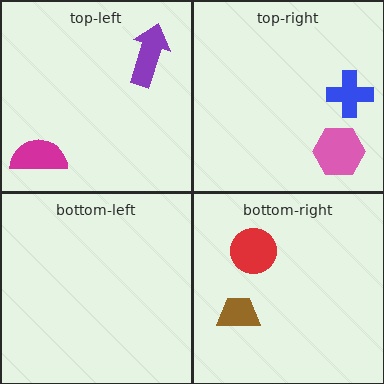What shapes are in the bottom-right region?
The red circle, the brown trapezoid.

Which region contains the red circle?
The bottom-right region.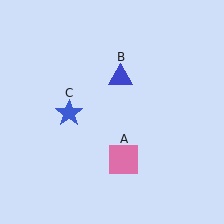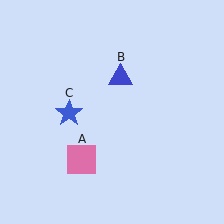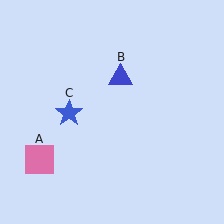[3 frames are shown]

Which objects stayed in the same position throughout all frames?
Blue triangle (object B) and blue star (object C) remained stationary.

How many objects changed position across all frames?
1 object changed position: pink square (object A).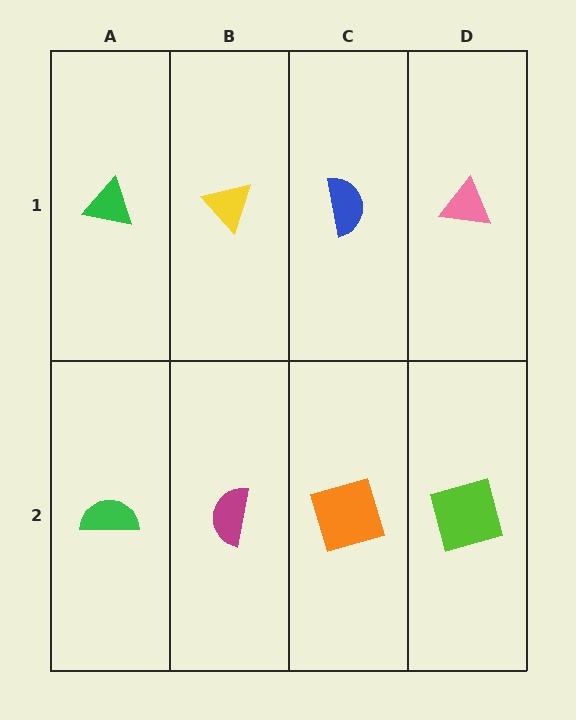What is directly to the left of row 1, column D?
A blue semicircle.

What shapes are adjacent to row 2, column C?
A blue semicircle (row 1, column C), a magenta semicircle (row 2, column B), a lime square (row 2, column D).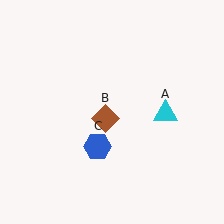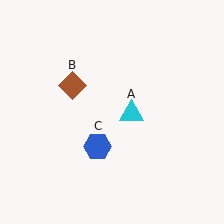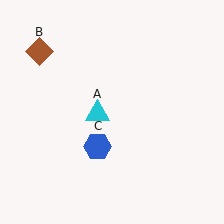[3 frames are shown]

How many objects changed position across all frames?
2 objects changed position: cyan triangle (object A), brown diamond (object B).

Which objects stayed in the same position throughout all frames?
Blue hexagon (object C) remained stationary.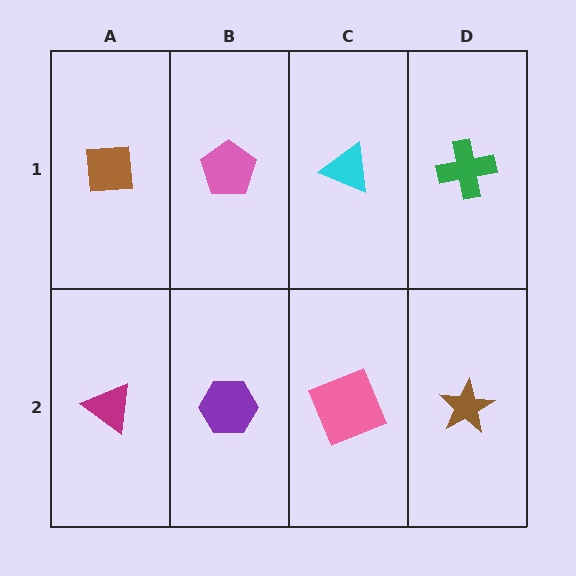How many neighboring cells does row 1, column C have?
3.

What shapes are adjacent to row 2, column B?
A pink pentagon (row 1, column B), a magenta triangle (row 2, column A), a pink square (row 2, column C).